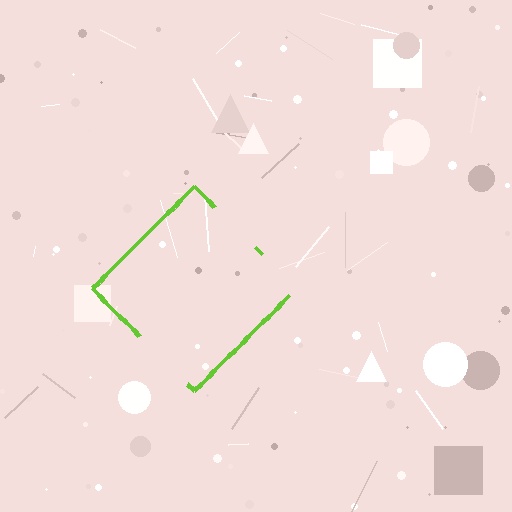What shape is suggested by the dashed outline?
The dashed outline suggests a diamond.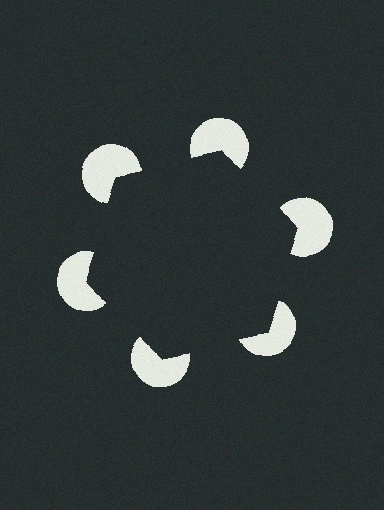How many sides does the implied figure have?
6 sides.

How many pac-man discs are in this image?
There are 6 — one at each vertex of the illusory hexagon.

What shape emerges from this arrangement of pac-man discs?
An illusory hexagon — its edges are inferred from the aligned wedge cuts in the pac-man discs, not physically drawn.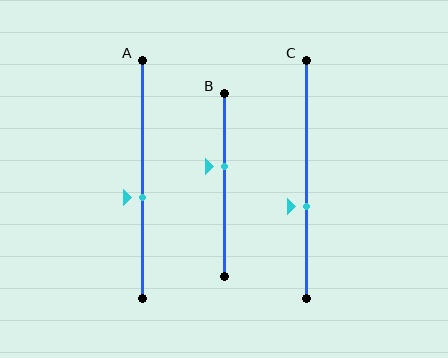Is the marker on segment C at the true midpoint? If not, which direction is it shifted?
No, the marker on segment C is shifted downward by about 12% of the segment length.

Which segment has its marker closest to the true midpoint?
Segment A has its marker closest to the true midpoint.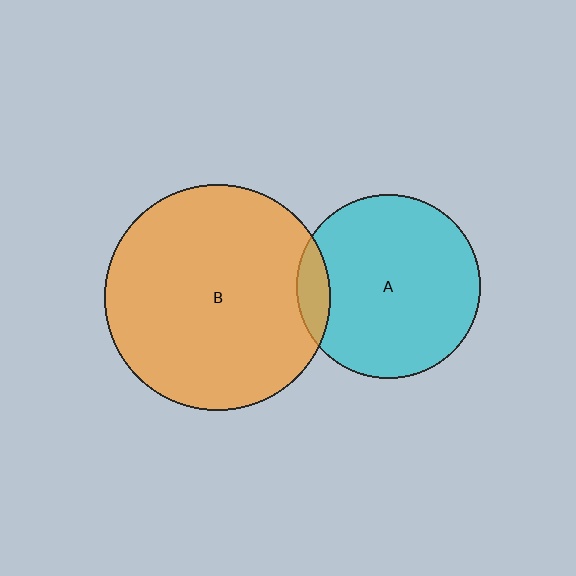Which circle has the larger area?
Circle B (orange).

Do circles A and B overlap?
Yes.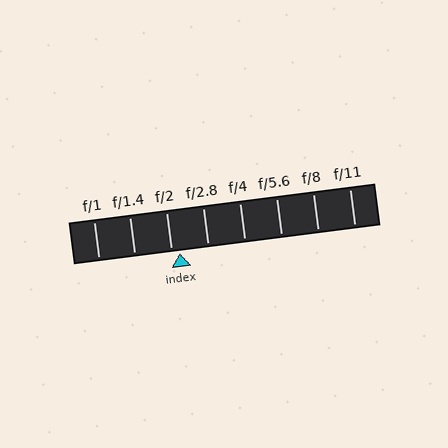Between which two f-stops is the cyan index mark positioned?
The index mark is between f/2 and f/2.8.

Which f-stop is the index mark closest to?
The index mark is closest to f/2.